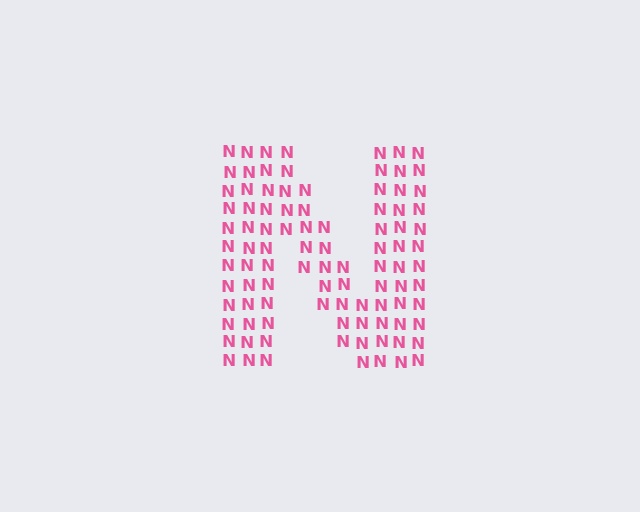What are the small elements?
The small elements are letter N's.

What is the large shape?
The large shape is the letter N.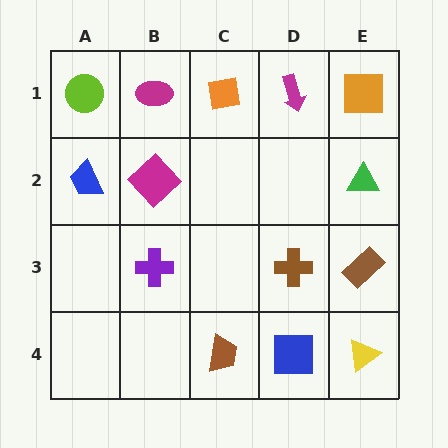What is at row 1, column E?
An orange square.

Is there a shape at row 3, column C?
No, that cell is empty.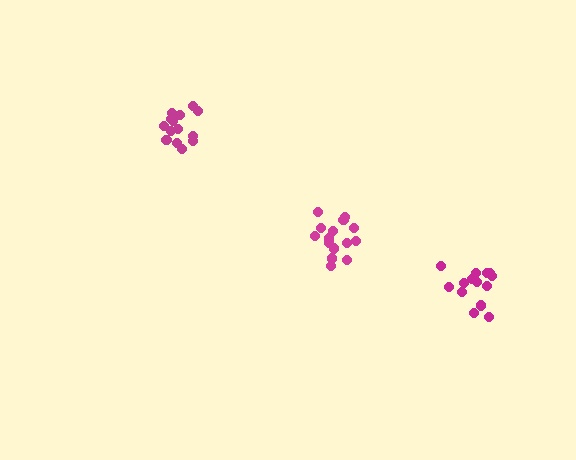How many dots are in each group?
Group 1: 15 dots, Group 2: 15 dots, Group 3: 14 dots (44 total).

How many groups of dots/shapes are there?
There are 3 groups.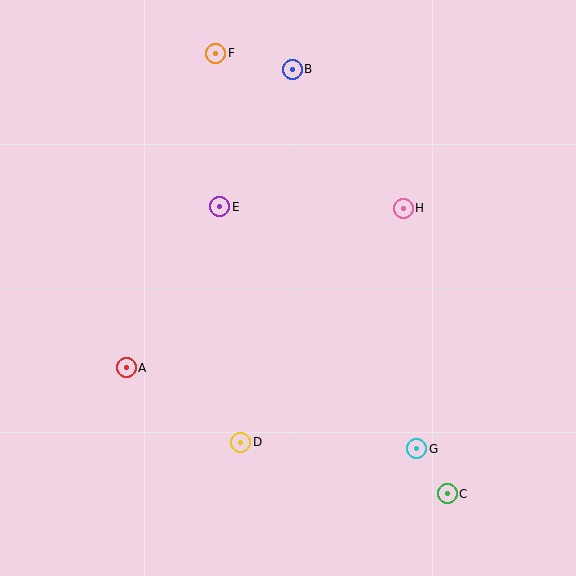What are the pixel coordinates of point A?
Point A is at (126, 368).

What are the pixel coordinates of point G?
Point G is at (416, 449).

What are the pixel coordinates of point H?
Point H is at (403, 208).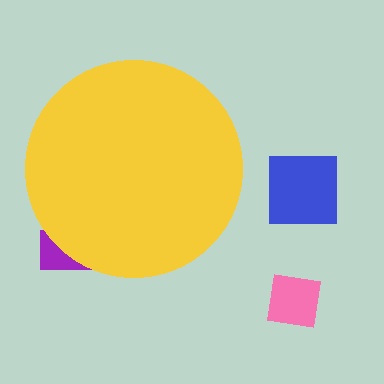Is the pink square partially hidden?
No, the pink square is fully visible.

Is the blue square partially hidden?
No, the blue square is fully visible.